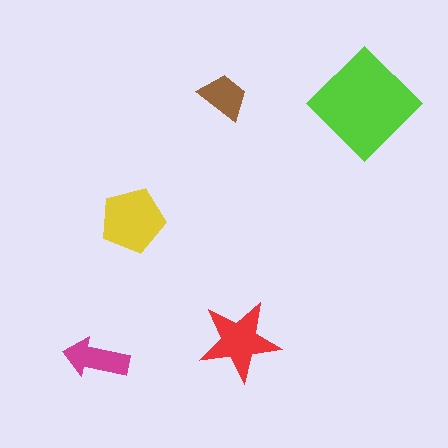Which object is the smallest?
The brown trapezoid.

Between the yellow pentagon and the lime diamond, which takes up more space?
The lime diamond.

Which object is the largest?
The lime diamond.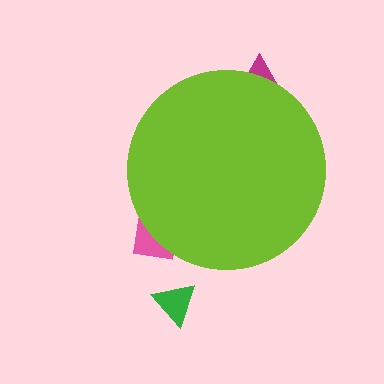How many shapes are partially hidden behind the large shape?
2 shapes are partially hidden.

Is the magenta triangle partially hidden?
Yes, the magenta triangle is partially hidden behind the lime circle.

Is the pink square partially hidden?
Yes, the pink square is partially hidden behind the lime circle.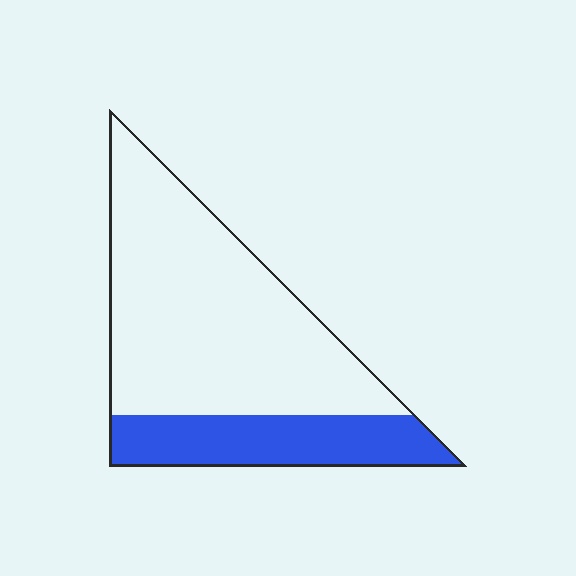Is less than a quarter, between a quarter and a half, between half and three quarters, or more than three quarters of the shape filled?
Between a quarter and a half.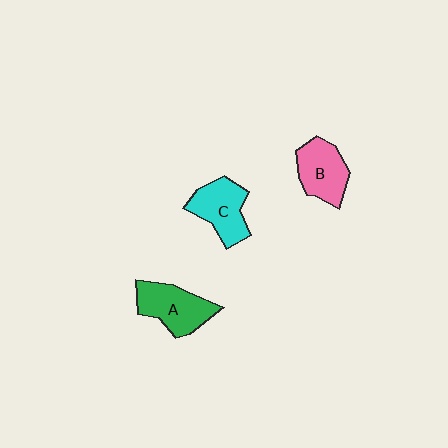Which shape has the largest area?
Shape A (green).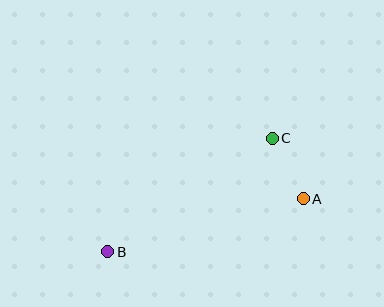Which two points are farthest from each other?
Points A and B are farthest from each other.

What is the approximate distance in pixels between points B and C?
The distance between B and C is approximately 200 pixels.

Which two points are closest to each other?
Points A and C are closest to each other.